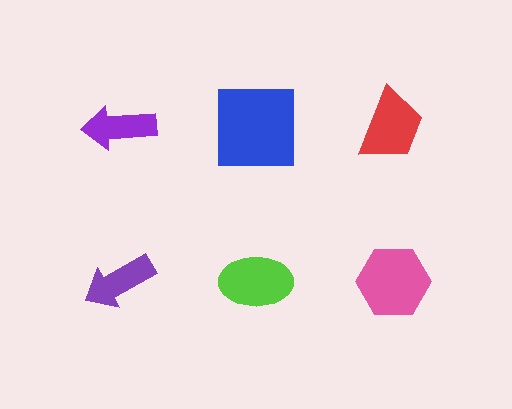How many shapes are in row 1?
3 shapes.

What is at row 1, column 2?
A blue square.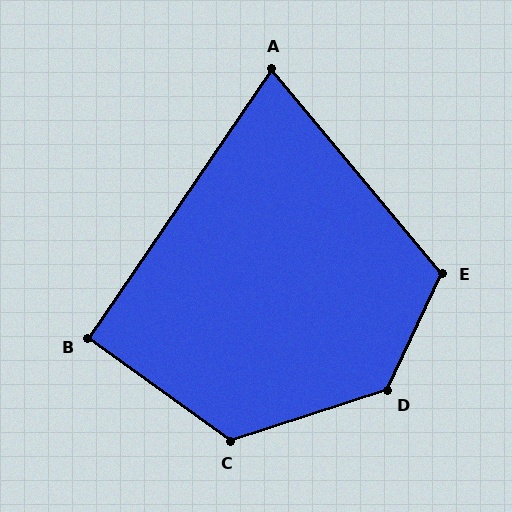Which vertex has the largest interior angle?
D, at approximately 134 degrees.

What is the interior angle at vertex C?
Approximately 126 degrees (obtuse).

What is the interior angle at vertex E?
Approximately 115 degrees (obtuse).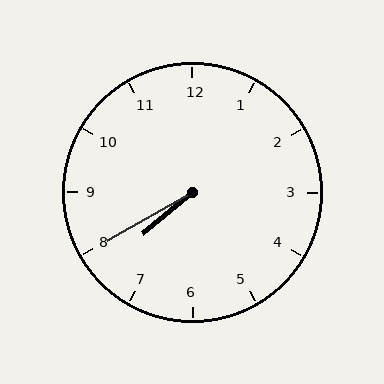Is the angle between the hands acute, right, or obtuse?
It is acute.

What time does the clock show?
7:40.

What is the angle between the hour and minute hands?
Approximately 10 degrees.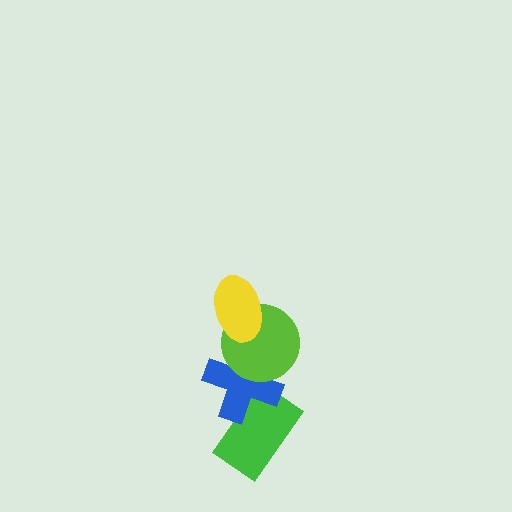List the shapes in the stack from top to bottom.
From top to bottom: the yellow ellipse, the lime circle, the blue cross, the green rectangle.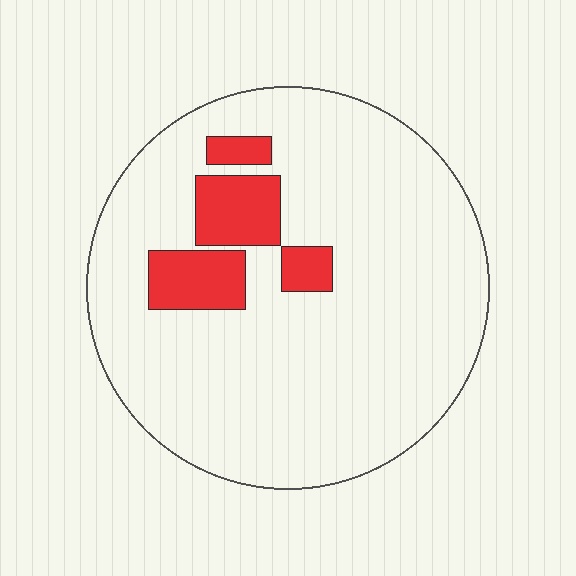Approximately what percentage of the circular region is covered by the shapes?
Approximately 15%.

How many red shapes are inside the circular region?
4.